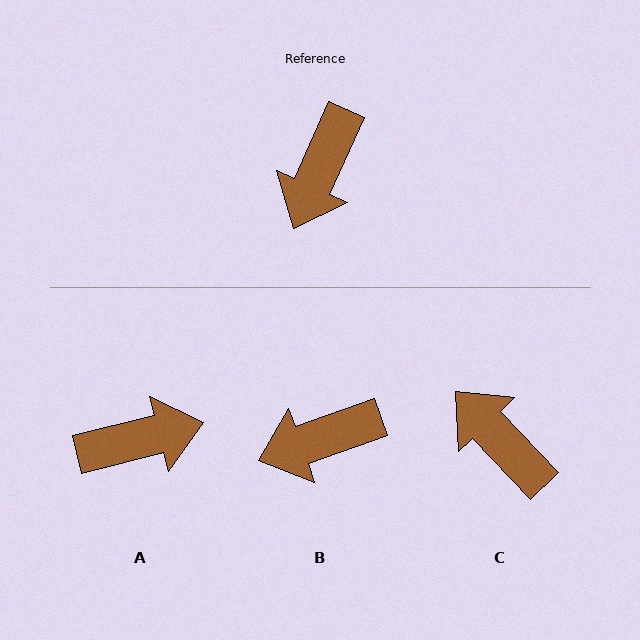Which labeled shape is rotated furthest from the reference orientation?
A, about 128 degrees away.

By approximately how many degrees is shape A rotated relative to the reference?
Approximately 128 degrees counter-clockwise.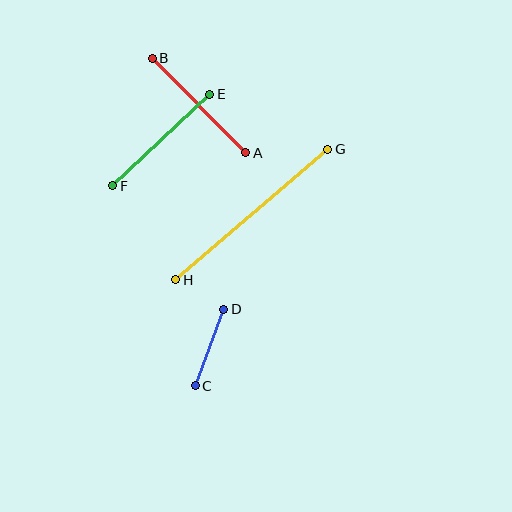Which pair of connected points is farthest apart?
Points G and H are farthest apart.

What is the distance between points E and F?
The distance is approximately 133 pixels.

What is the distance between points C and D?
The distance is approximately 82 pixels.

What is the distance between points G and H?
The distance is approximately 200 pixels.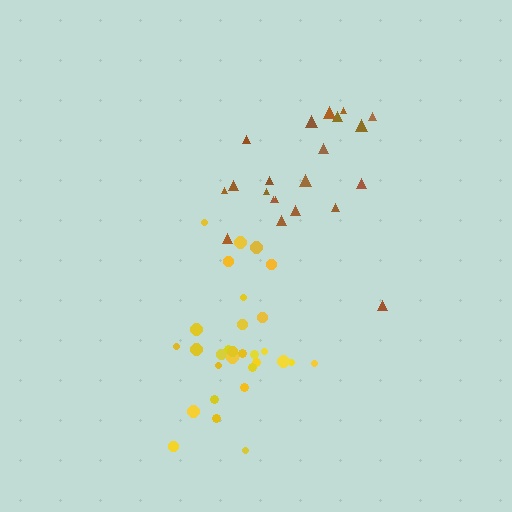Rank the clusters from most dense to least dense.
yellow, brown.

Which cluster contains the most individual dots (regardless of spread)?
Yellow (30).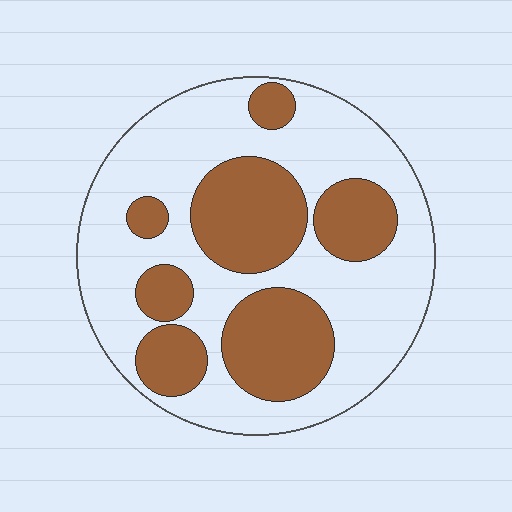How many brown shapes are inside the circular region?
7.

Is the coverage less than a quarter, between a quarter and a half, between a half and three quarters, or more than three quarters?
Between a quarter and a half.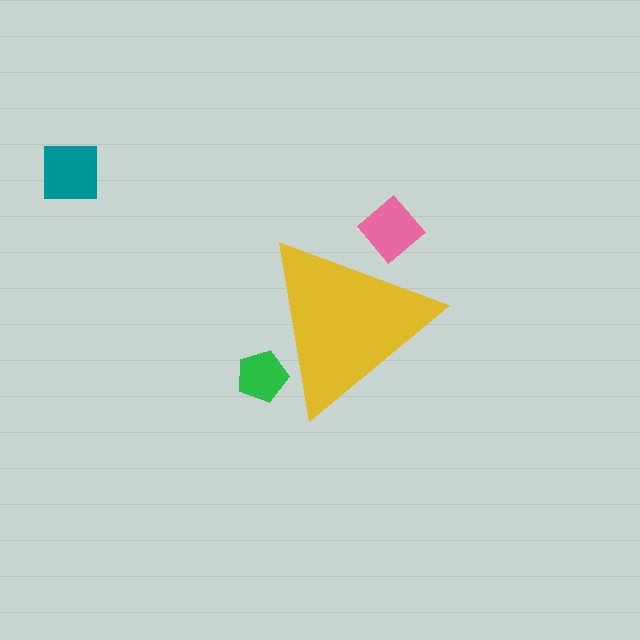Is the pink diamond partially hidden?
Yes, the pink diamond is partially hidden behind the yellow triangle.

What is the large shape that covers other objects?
A yellow triangle.